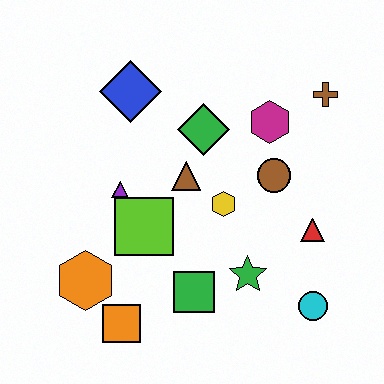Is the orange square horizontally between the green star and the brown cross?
No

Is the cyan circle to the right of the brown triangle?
Yes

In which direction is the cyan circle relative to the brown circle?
The cyan circle is below the brown circle.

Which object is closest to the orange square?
The orange hexagon is closest to the orange square.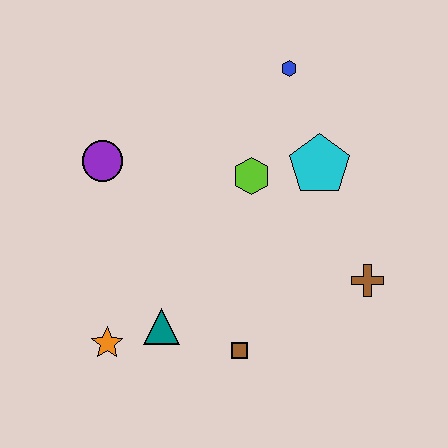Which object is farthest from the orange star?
The blue hexagon is farthest from the orange star.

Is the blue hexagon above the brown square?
Yes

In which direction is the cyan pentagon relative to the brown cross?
The cyan pentagon is above the brown cross.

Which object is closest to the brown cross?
The cyan pentagon is closest to the brown cross.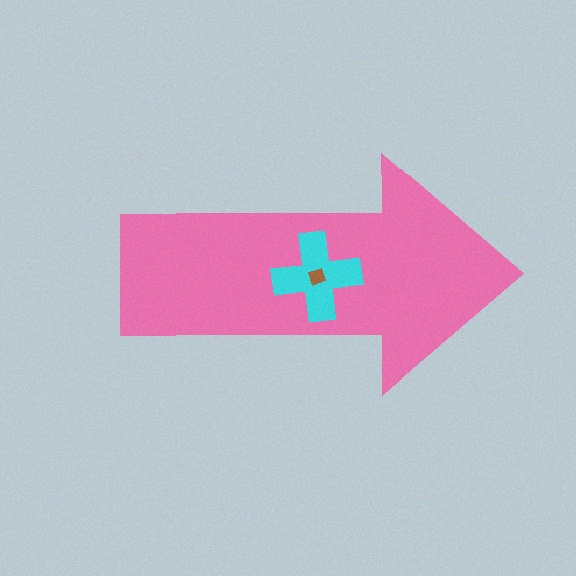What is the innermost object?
The brown square.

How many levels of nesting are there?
3.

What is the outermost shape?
The pink arrow.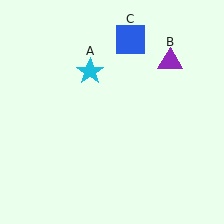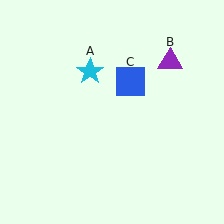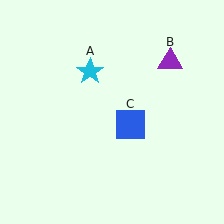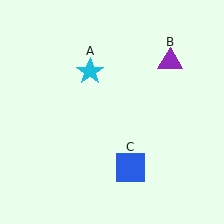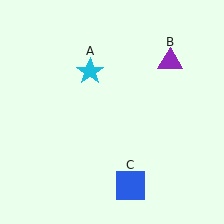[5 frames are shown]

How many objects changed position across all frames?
1 object changed position: blue square (object C).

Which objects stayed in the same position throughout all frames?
Cyan star (object A) and purple triangle (object B) remained stationary.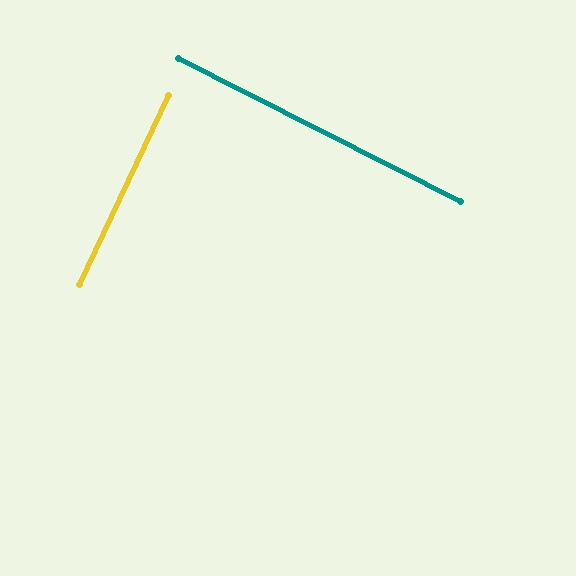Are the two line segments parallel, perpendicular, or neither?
Perpendicular — they meet at approximately 88°.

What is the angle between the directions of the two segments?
Approximately 88 degrees.